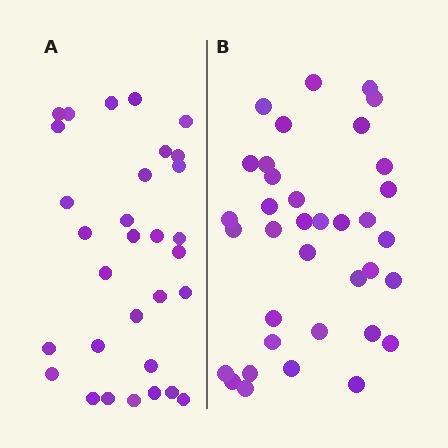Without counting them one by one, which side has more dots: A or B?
Region B (the right region) has more dots.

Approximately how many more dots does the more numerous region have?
Region B has about 5 more dots than region A.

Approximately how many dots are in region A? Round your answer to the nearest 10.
About 30 dots. (The exact count is 31, which rounds to 30.)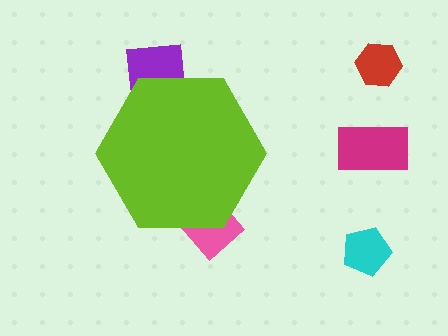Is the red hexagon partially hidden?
No, the red hexagon is fully visible.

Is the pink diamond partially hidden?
Yes, the pink diamond is partially hidden behind the lime hexagon.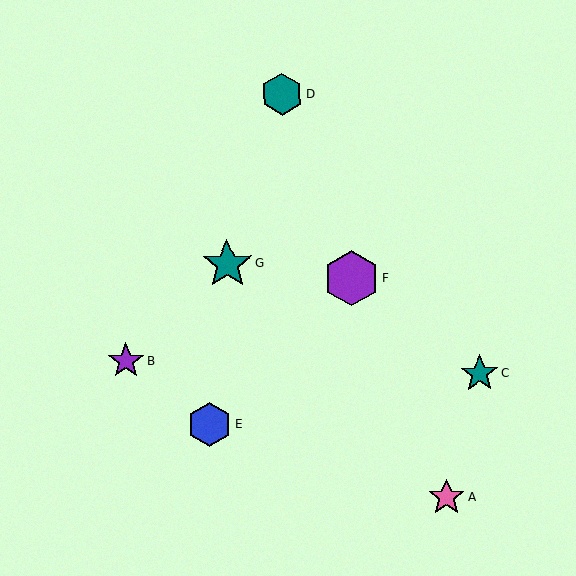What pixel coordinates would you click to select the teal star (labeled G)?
Click at (227, 264) to select the teal star G.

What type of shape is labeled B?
Shape B is a purple star.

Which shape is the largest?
The purple hexagon (labeled F) is the largest.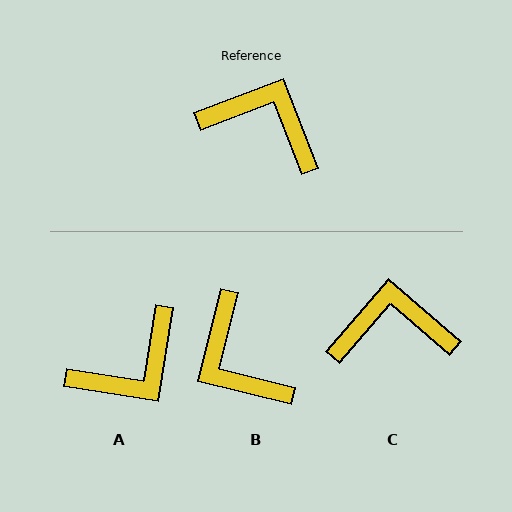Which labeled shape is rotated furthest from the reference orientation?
B, about 145 degrees away.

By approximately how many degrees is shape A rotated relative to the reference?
Approximately 120 degrees clockwise.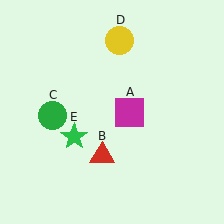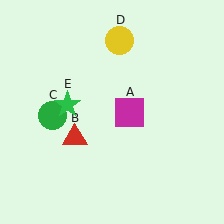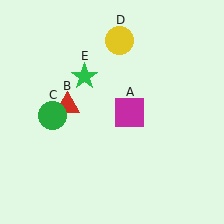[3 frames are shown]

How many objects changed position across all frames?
2 objects changed position: red triangle (object B), green star (object E).